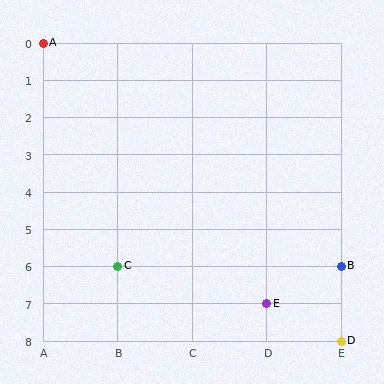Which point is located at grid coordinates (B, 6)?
Point C is at (B, 6).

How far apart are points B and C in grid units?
Points B and C are 3 columns apart.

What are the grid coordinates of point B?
Point B is at grid coordinates (E, 6).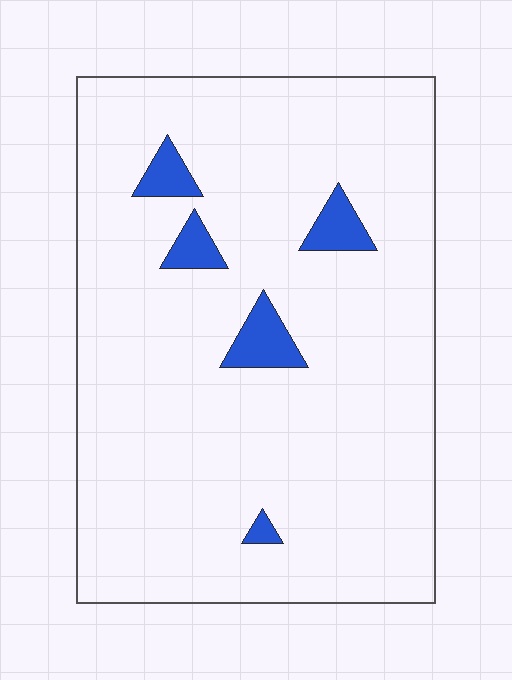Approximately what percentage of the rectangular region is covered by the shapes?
Approximately 5%.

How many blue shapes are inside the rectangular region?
5.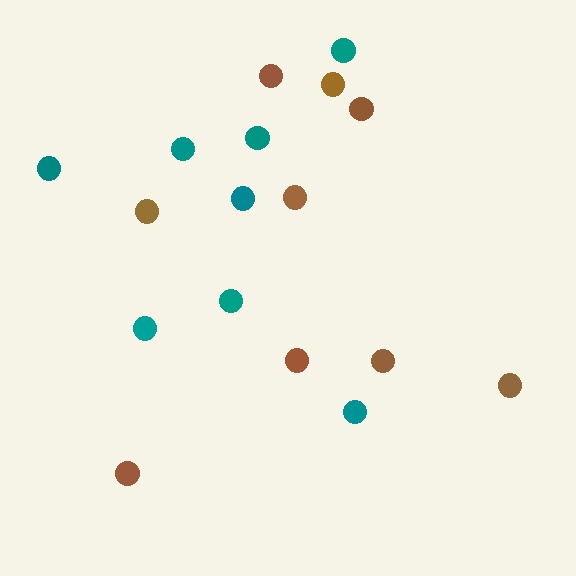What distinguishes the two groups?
There are 2 groups: one group of teal circles (8) and one group of brown circles (9).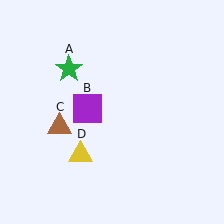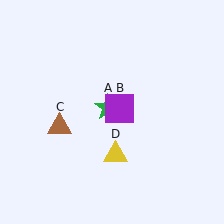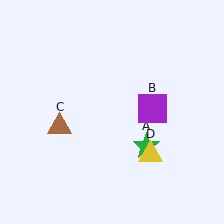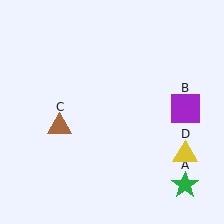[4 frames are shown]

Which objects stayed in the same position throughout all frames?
Brown triangle (object C) remained stationary.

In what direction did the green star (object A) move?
The green star (object A) moved down and to the right.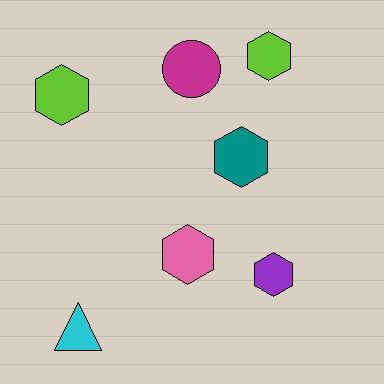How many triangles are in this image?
There is 1 triangle.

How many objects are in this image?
There are 7 objects.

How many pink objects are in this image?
There is 1 pink object.